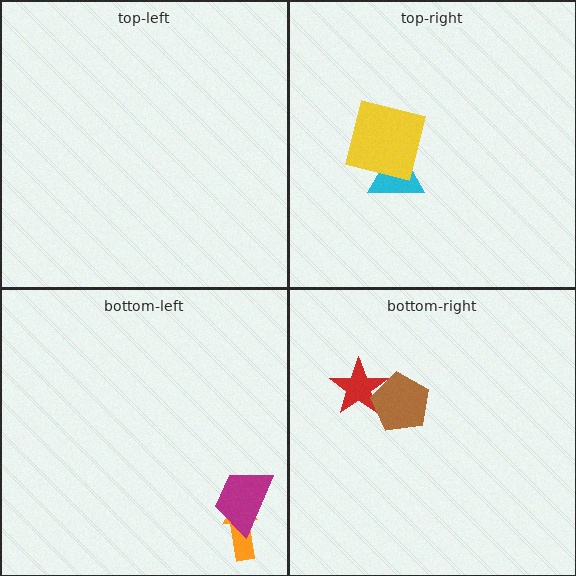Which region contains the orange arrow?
The bottom-left region.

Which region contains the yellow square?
The top-right region.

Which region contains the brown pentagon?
The bottom-right region.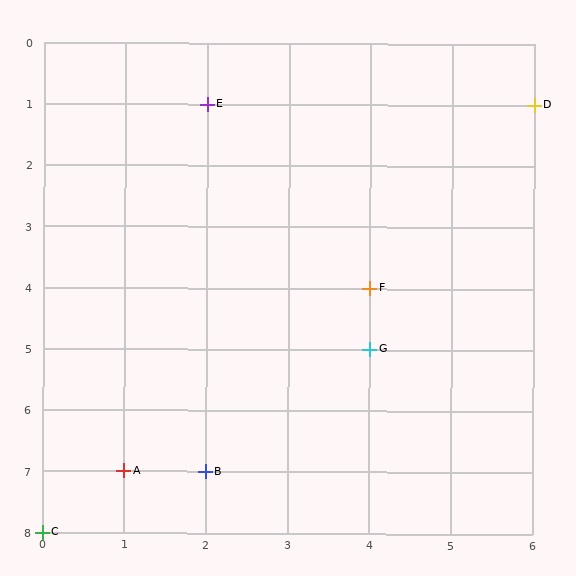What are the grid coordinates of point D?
Point D is at grid coordinates (6, 1).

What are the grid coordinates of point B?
Point B is at grid coordinates (2, 7).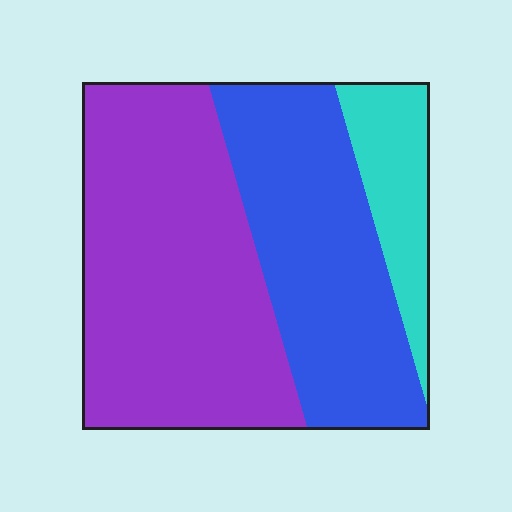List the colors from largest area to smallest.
From largest to smallest: purple, blue, cyan.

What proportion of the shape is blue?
Blue takes up between a quarter and a half of the shape.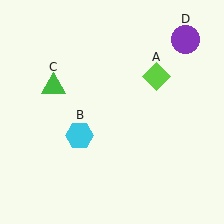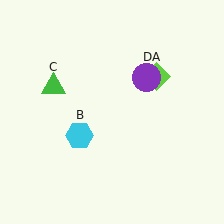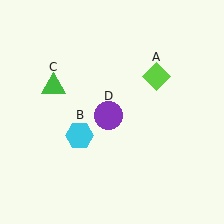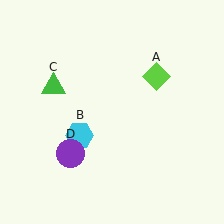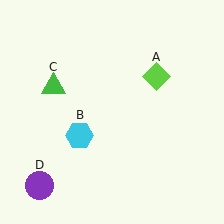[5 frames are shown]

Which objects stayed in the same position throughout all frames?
Lime diamond (object A) and cyan hexagon (object B) and green triangle (object C) remained stationary.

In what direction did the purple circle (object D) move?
The purple circle (object D) moved down and to the left.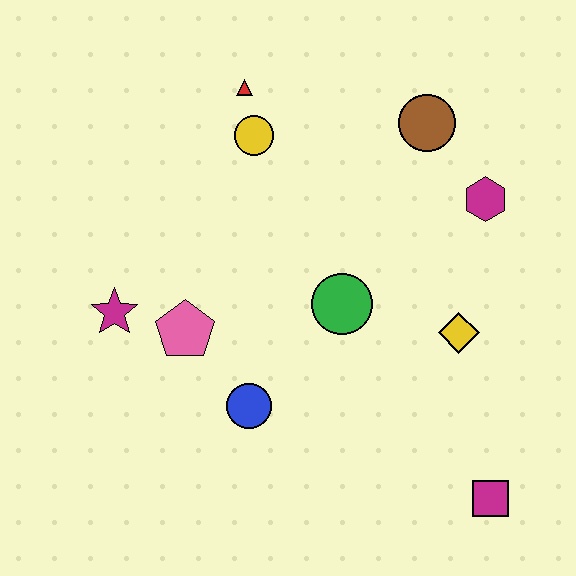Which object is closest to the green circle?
The yellow diamond is closest to the green circle.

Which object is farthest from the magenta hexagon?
The magenta star is farthest from the magenta hexagon.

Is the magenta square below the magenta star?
Yes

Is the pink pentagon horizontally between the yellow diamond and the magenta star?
Yes